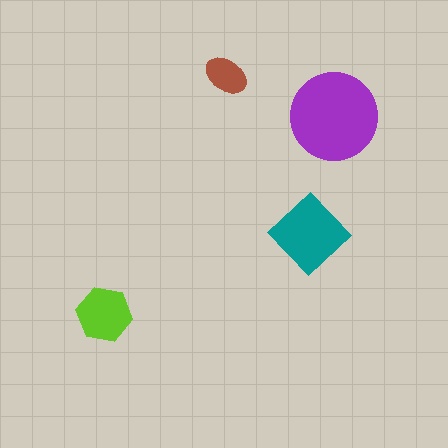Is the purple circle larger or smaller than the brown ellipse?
Larger.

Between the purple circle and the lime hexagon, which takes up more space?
The purple circle.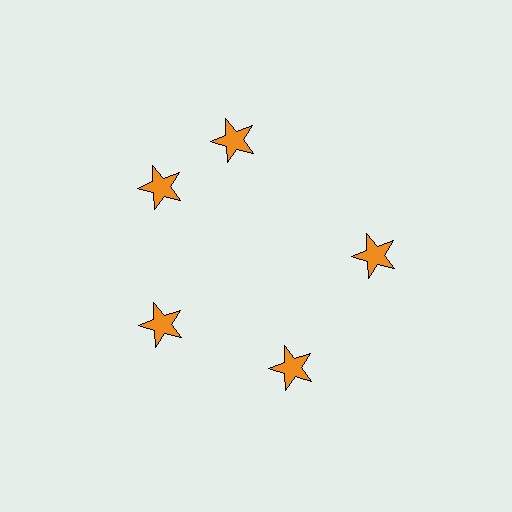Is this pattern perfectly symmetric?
No. The 5 orange stars are arranged in a ring, but one element near the 1 o'clock position is rotated out of alignment along the ring, breaking the 5-fold rotational symmetry.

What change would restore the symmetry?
The symmetry would be restored by rotating it back into even spacing with its neighbors so that all 5 stars sit at equal angles and equal distance from the center.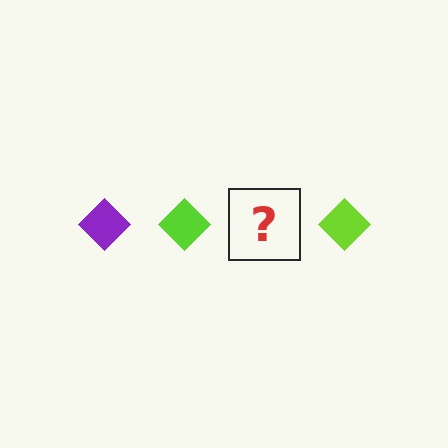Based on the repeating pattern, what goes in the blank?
The blank should be a purple diamond.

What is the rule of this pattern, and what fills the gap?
The rule is that the pattern cycles through purple, lime diamonds. The gap should be filled with a purple diamond.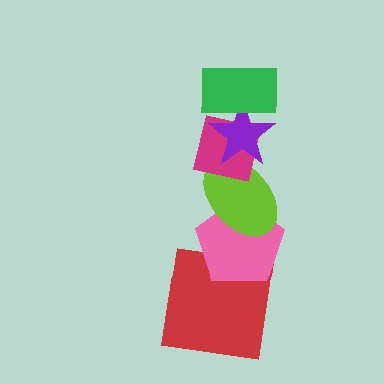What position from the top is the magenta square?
The magenta square is 3rd from the top.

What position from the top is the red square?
The red square is 6th from the top.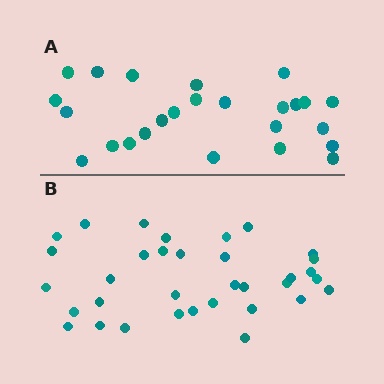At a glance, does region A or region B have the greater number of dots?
Region B (the bottom region) has more dots.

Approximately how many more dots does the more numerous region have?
Region B has roughly 8 or so more dots than region A.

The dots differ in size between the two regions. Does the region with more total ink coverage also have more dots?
No. Region A has more total ink coverage because its dots are larger, but region B actually contains more individual dots. Total area can be misleading — the number of items is what matters here.